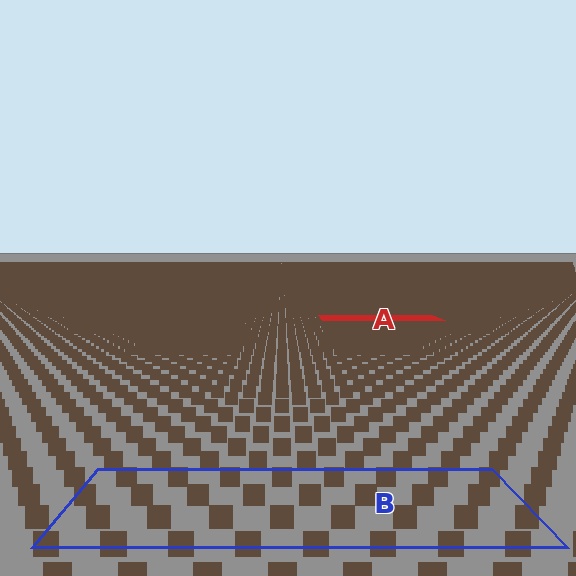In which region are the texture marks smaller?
The texture marks are smaller in region A, because it is farther away.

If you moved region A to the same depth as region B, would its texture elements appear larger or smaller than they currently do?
They would appear larger. At a closer depth, the same texture elements are projected at a bigger on-screen size.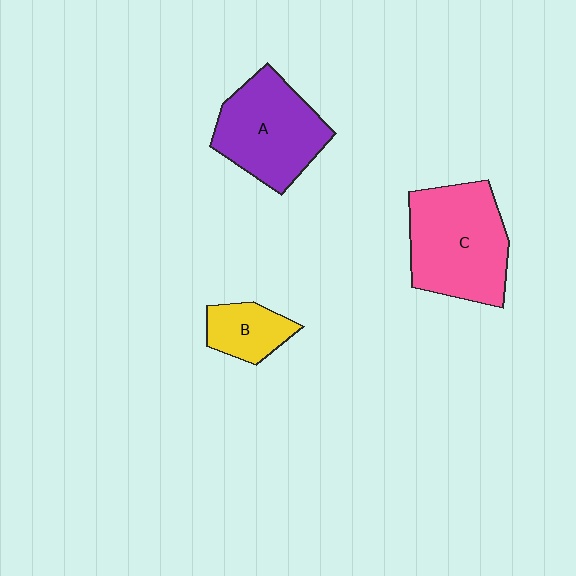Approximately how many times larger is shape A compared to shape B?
Approximately 2.2 times.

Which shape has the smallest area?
Shape B (yellow).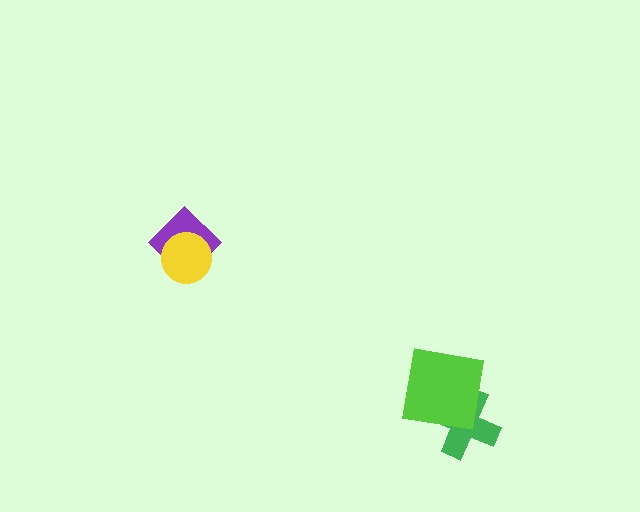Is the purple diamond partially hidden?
Yes, it is partially covered by another shape.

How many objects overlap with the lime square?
1 object overlaps with the lime square.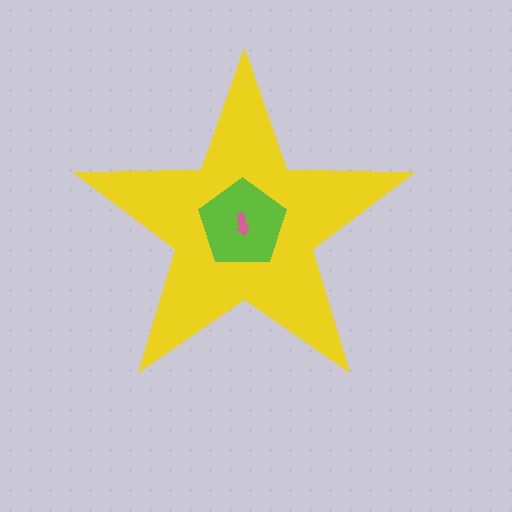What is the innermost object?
The pink arrow.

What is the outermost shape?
The yellow star.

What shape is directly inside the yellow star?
The lime pentagon.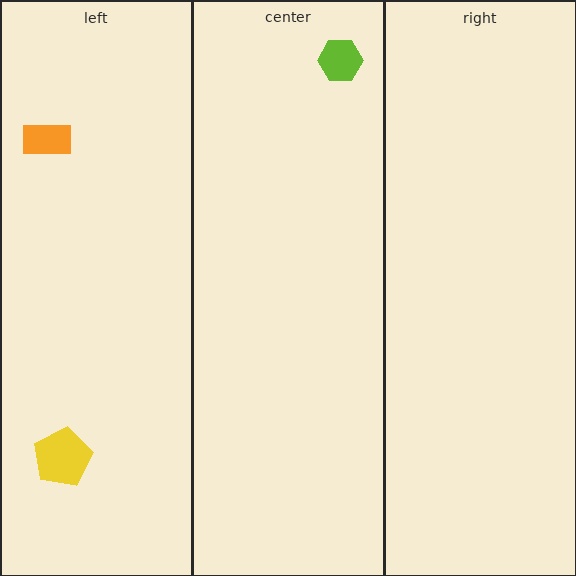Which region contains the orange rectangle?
The left region.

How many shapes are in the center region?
1.